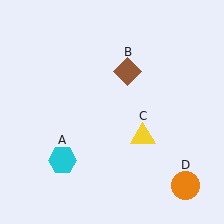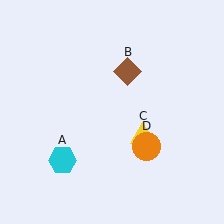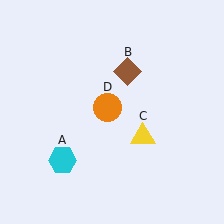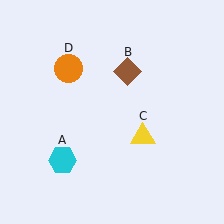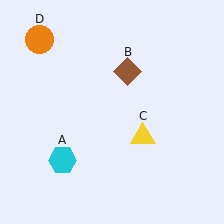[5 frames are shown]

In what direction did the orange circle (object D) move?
The orange circle (object D) moved up and to the left.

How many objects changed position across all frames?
1 object changed position: orange circle (object D).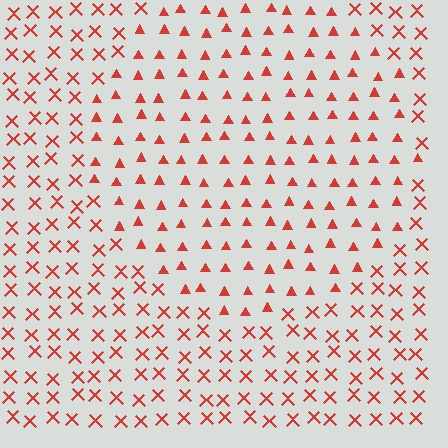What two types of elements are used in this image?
The image uses triangles inside the circle region and X marks outside it.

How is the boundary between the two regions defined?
The boundary is defined by a change in element shape: triangles inside vs. X marks outside. All elements share the same color and spacing.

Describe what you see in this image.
The image is filled with small red elements arranged in a uniform grid. A circle-shaped region contains triangles, while the surrounding area contains X marks. The boundary is defined purely by the change in element shape.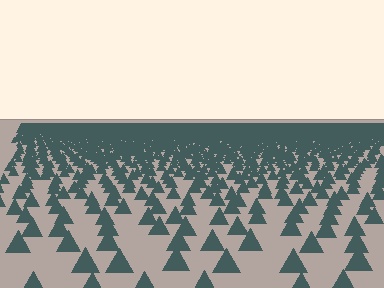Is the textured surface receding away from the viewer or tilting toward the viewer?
The surface is receding away from the viewer. Texture elements get smaller and denser toward the top.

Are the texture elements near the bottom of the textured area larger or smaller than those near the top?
Larger. Near the bottom, elements are closer to the viewer and appear at a bigger on-screen size.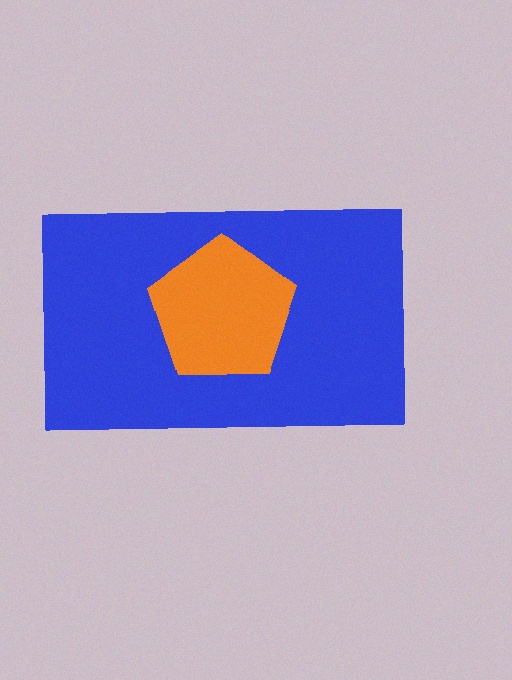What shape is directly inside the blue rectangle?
The orange pentagon.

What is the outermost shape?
The blue rectangle.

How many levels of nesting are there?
2.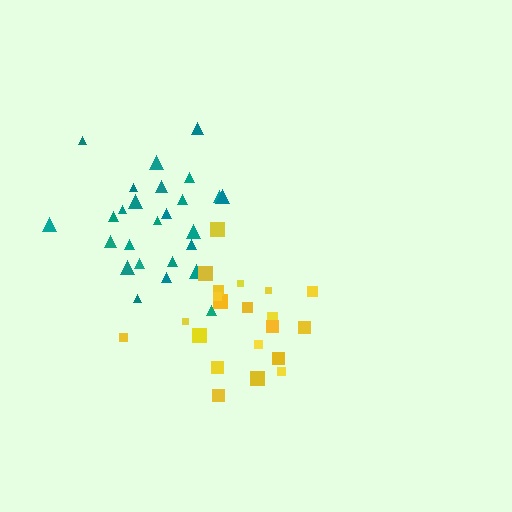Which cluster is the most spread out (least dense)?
Yellow.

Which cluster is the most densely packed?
Teal.